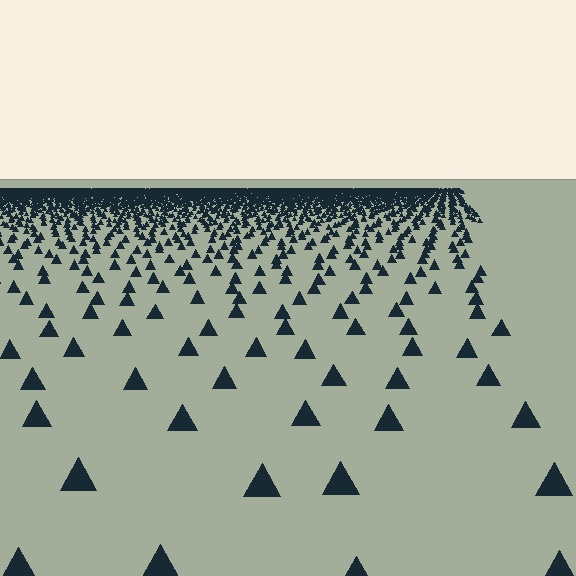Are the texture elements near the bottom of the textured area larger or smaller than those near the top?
Larger. Near the bottom, elements are closer to the viewer and appear at a bigger on-screen size.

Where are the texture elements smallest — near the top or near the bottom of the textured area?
Near the top.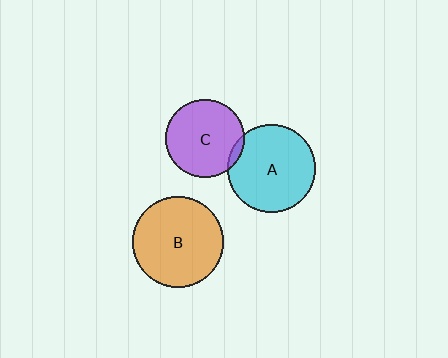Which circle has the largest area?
Circle B (orange).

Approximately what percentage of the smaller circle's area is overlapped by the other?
Approximately 5%.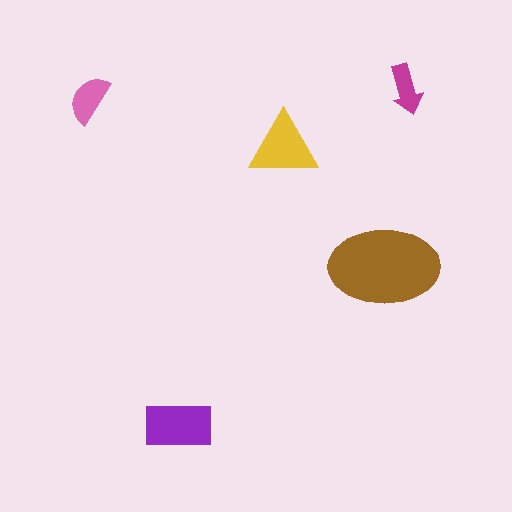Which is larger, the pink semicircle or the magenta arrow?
The pink semicircle.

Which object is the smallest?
The magenta arrow.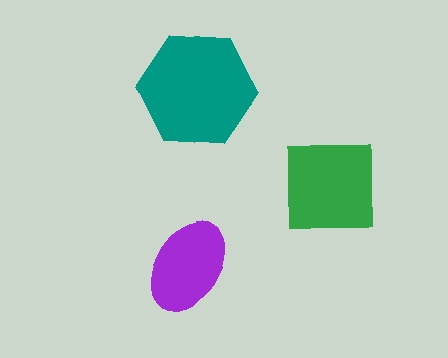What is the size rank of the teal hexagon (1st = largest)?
1st.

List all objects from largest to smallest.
The teal hexagon, the green square, the purple ellipse.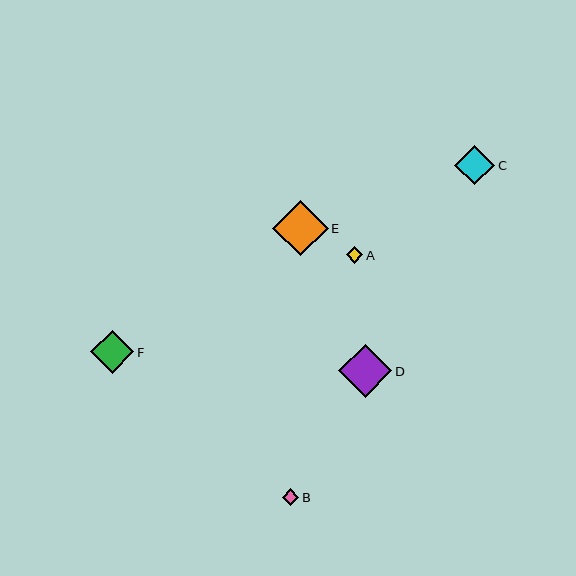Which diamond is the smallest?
Diamond A is the smallest with a size of approximately 17 pixels.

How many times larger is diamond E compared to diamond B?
Diamond E is approximately 3.3 times the size of diamond B.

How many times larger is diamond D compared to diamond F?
Diamond D is approximately 1.2 times the size of diamond F.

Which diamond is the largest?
Diamond E is the largest with a size of approximately 56 pixels.